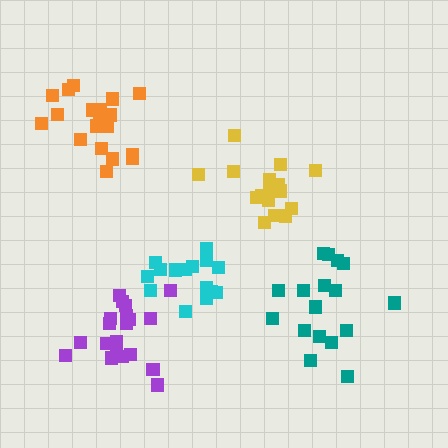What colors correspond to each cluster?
The clusters are colored: cyan, orange, yellow, purple, teal.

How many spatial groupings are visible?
There are 5 spatial groupings.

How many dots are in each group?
Group 1: 15 dots, Group 2: 20 dots, Group 3: 18 dots, Group 4: 20 dots, Group 5: 17 dots (90 total).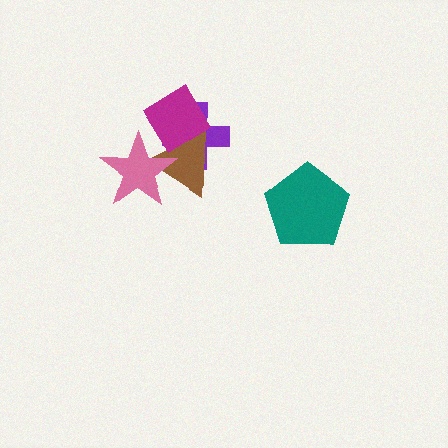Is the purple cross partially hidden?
Yes, it is partially covered by another shape.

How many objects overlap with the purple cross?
2 objects overlap with the purple cross.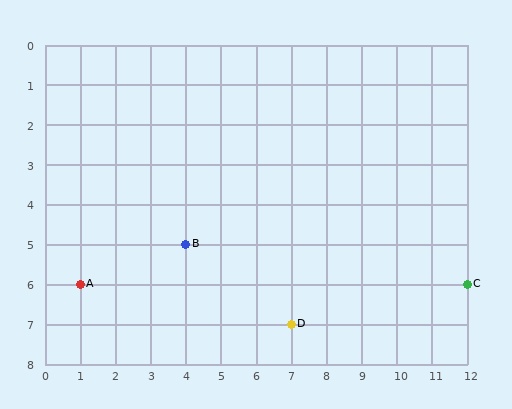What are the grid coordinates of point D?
Point D is at grid coordinates (7, 7).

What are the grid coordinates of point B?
Point B is at grid coordinates (4, 5).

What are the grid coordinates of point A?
Point A is at grid coordinates (1, 6).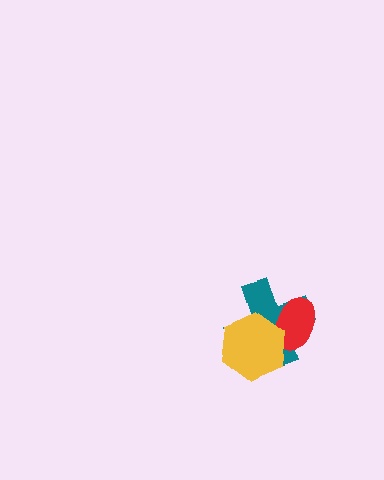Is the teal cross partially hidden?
Yes, it is partially covered by another shape.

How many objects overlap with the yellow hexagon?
2 objects overlap with the yellow hexagon.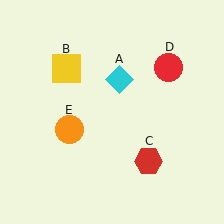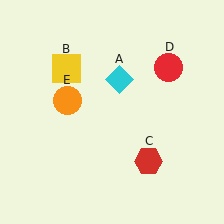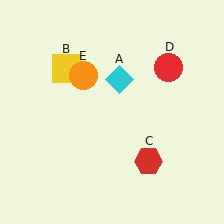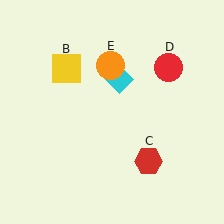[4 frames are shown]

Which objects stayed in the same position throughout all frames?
Cyan diamond (object A) and yellow square (object B) and red hexagon (object C) and red circle (object D) remained stationary.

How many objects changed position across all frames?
1 object changed position: orange circle (object E).